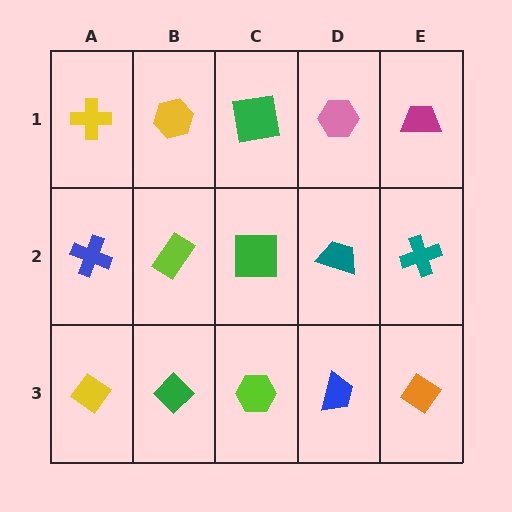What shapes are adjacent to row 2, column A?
A yellow cross (row 1, column A), a yellow diamond (row 3, column A), a lime rectangle (row 2, column B).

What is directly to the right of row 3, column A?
A green diamond.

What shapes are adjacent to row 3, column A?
A blue cross (row 2, column A), a green diamond (row 3, column B).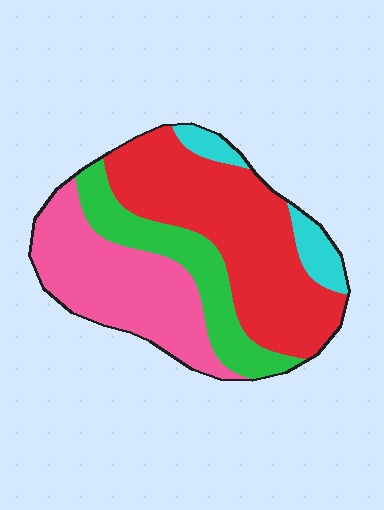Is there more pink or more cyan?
Pink.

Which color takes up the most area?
Red, at roughly 40%.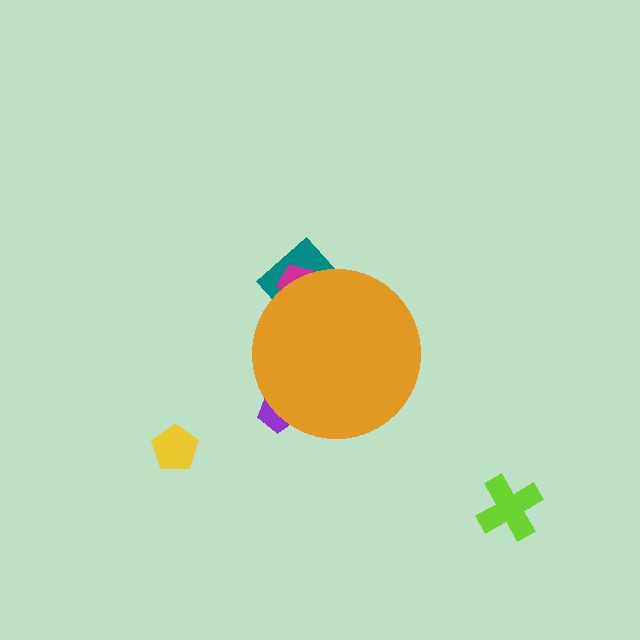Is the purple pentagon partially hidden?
Yes, the purple pentagon is partially hidden behind the orange circle.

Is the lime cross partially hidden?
No, the lime cross is fully visible.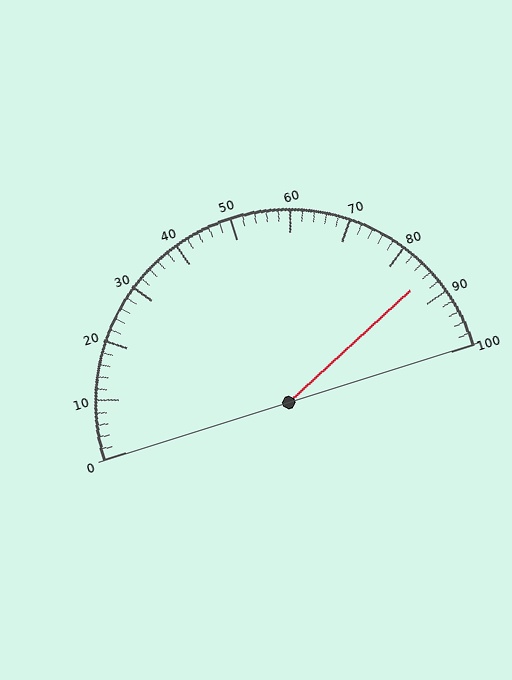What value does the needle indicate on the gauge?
The needle indicates approximately 86.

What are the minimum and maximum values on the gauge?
The gauge ranges from 0 to 100.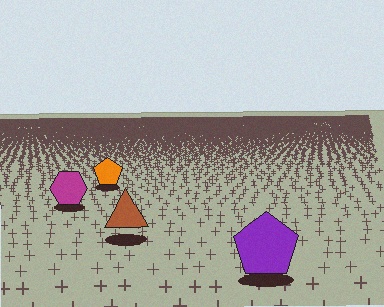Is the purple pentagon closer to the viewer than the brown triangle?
Yes. The purple pentagon is closer — you can tell from the texture gradient: the ground texture is coarser near it.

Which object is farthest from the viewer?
The orange pentagon is farthest from the viewer. It appears smaller and the ground texture around it is denser.